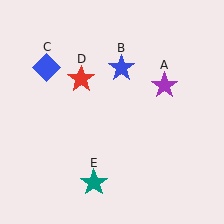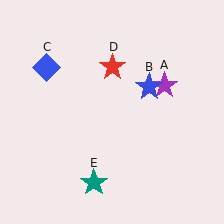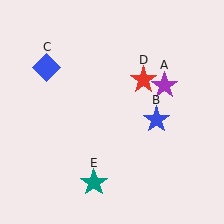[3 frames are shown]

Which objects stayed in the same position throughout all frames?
Purple star (object A) and blue diamond (object C) and teal star (object E) remained stationary.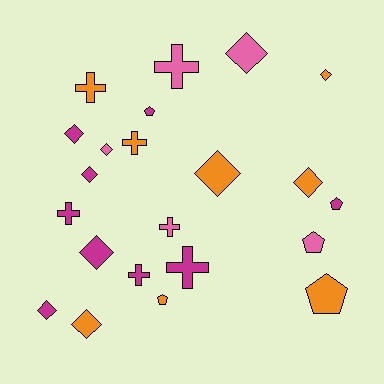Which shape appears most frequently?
Diamond, with 10 objects.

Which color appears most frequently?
Magenta, with 9 objects.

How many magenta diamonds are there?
There are 4 magenta diamonds.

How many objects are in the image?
There are 22 objects.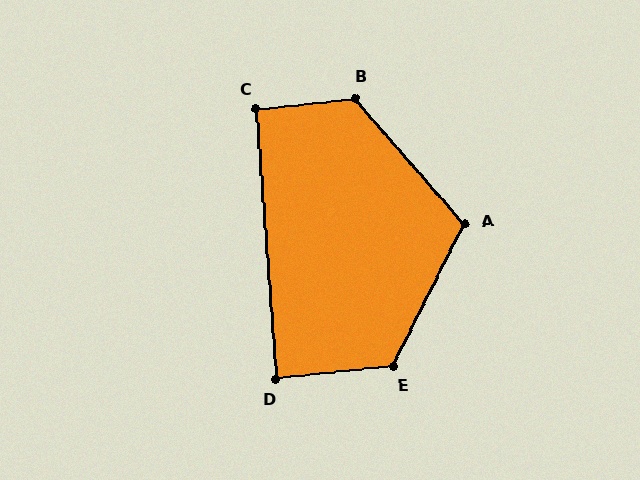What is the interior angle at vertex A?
Approximately 112 degrees (obtuse).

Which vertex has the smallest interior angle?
D, at approximately 88 degrees.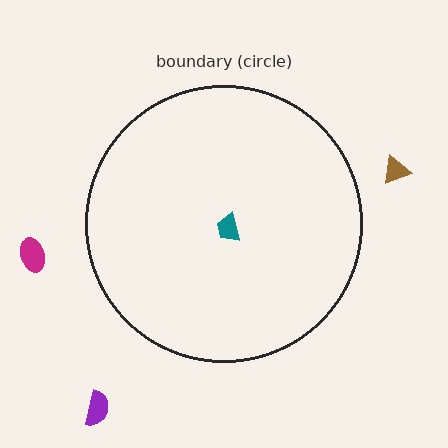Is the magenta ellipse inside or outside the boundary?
Outside.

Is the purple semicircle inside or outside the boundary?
Outside.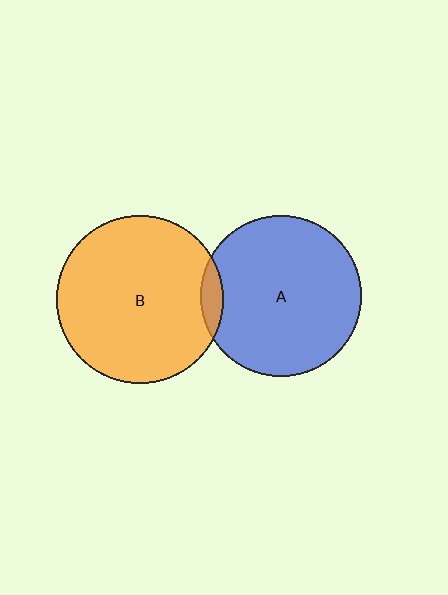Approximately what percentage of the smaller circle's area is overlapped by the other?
Approximately 5%.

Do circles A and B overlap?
Yes.